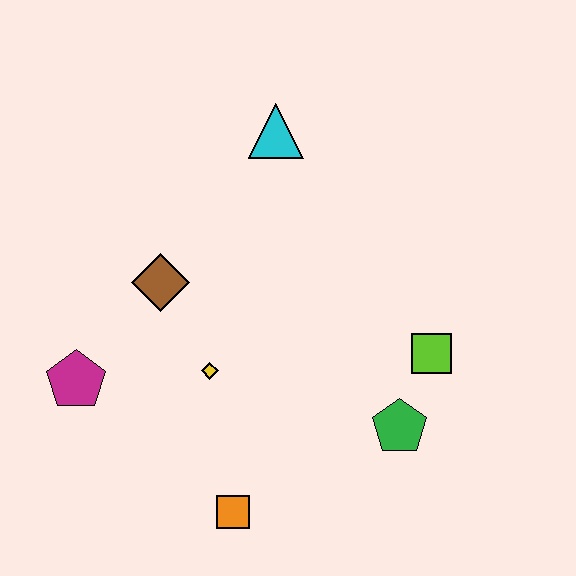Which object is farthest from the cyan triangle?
The orange square is farthest from the cyan triangle.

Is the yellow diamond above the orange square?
Yes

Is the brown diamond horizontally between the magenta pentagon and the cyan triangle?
Yes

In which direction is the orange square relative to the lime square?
The orange square is to the left of the lime square.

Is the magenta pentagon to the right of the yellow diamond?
No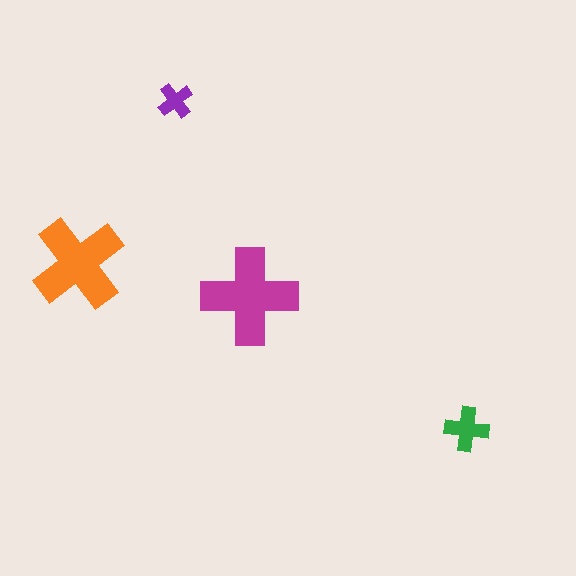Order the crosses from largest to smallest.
the magenta one, the orange one, the green one, the purple one.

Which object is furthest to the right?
The green cross is rightmost.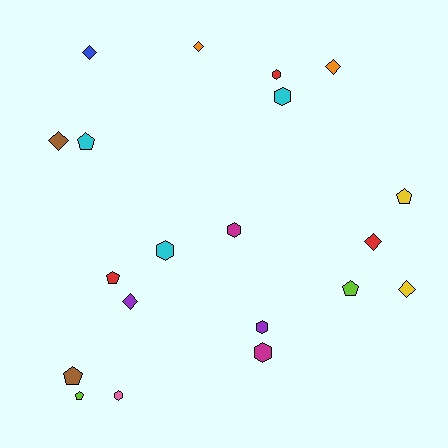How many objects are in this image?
There are 20 objects.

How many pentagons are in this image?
There are 6 pentagons.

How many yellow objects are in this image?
There are 2 yellow objects.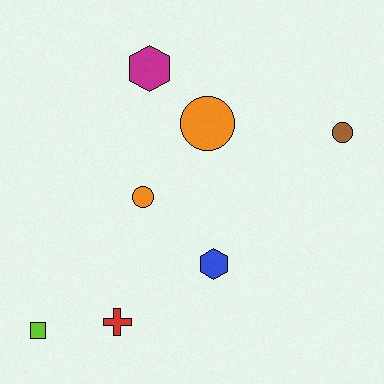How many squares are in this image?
There is 1 square.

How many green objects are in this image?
There are no green objects.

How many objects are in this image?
There are 7 objects.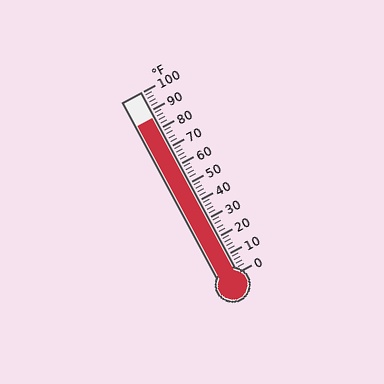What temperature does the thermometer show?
The thermometer shows approximately 86°F.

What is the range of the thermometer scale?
The thermometer scale ranges from 0°F to 100°F.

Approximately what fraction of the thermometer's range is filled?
The thermometer is filled to approximately 85% of its range.